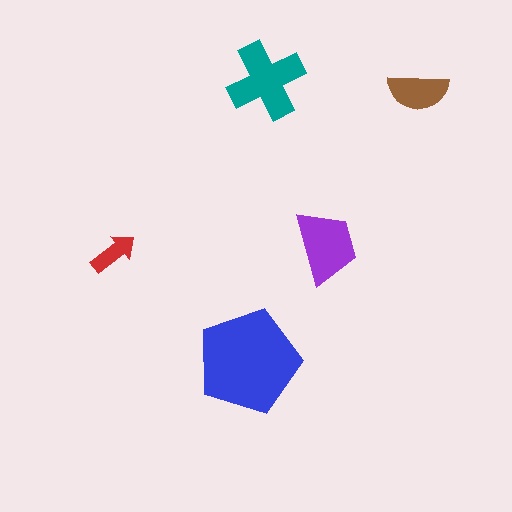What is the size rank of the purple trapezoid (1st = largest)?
3rd.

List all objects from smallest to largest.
The red arrow, the brown semicircle, the purple trapezoid, the teal cross, the blue pentagon.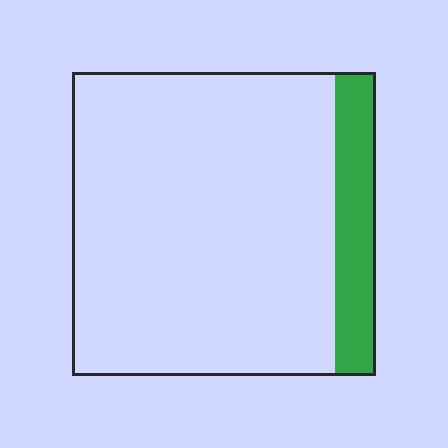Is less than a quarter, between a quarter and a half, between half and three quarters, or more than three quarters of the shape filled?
Less than a quarter.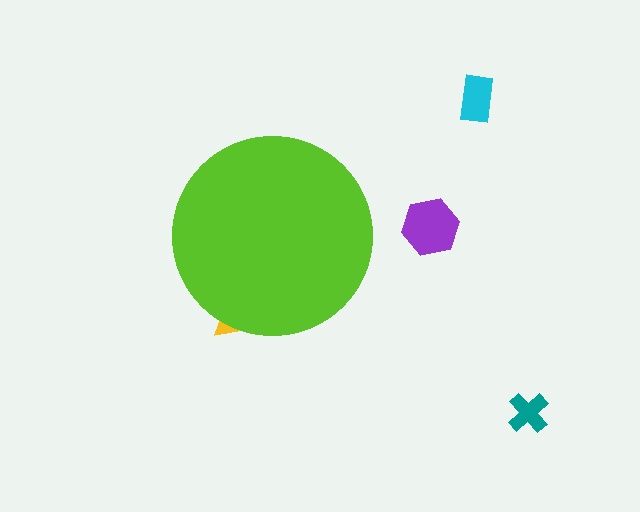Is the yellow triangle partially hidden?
Yes, the yellow triangle is partially hidden behind the lime circle.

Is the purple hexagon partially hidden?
No, the purple hexagon is fully visible.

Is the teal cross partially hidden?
No, the teal cross is fully visible.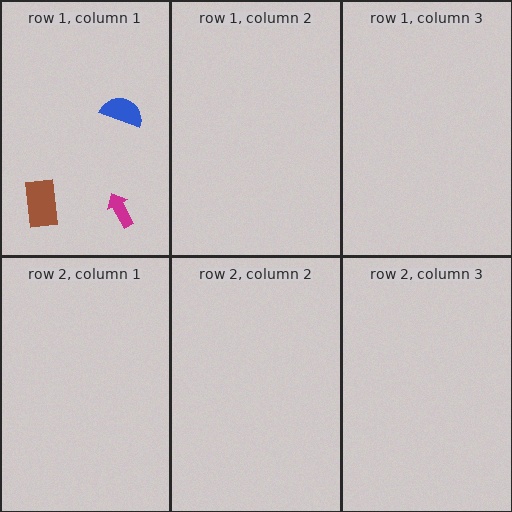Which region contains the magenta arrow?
The row 1, column 1 region.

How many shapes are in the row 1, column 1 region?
3.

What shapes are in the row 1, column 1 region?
The brown rectangle, the magenta arrow, the blue semicircle.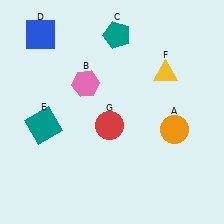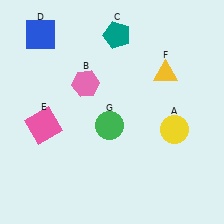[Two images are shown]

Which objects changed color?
A changed from orange to yellow. E changed from teal to pink. G changed from red to green.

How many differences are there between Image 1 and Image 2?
There are 3 differences between the two images.